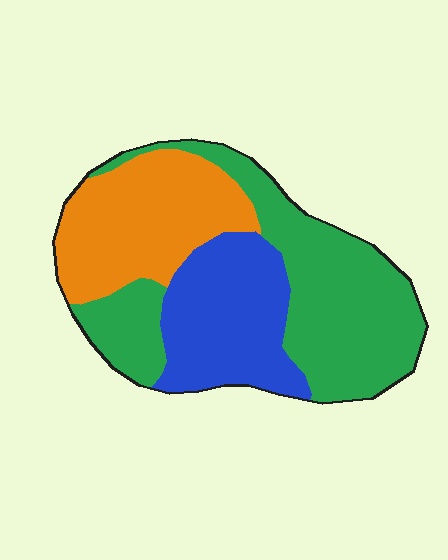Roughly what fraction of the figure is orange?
Orange covers 29% of the figure.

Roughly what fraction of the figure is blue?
Blue covers roughly 25% of the figure.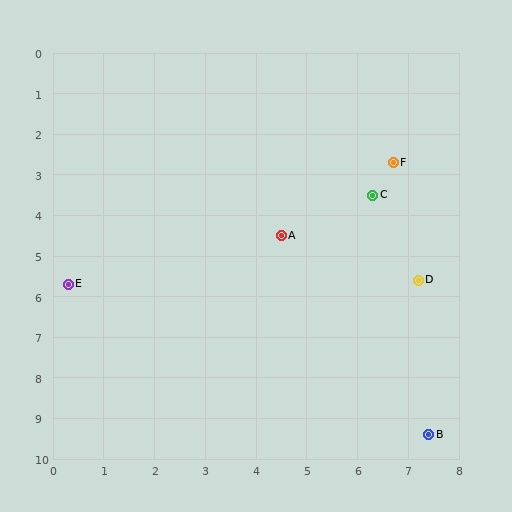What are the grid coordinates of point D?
Point D is at approximately (7.2, 5.6).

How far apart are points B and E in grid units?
Points B and E are about 8.0 grid units apart.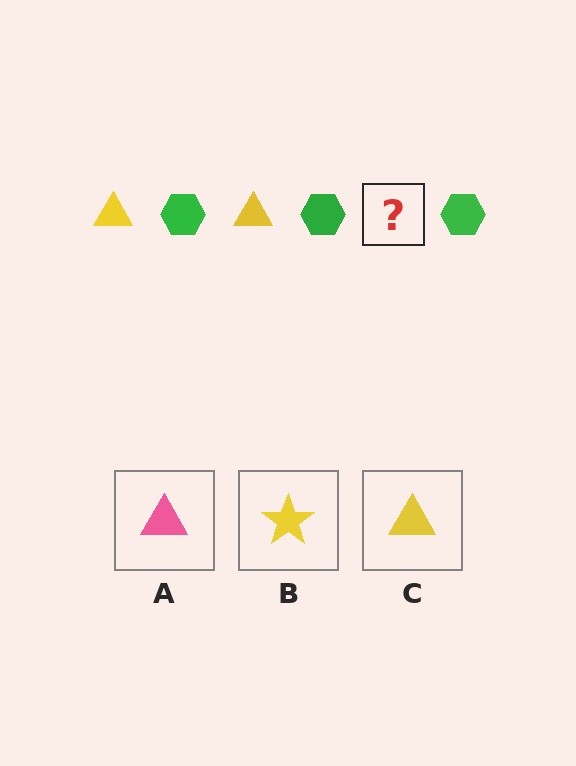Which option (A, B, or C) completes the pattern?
C.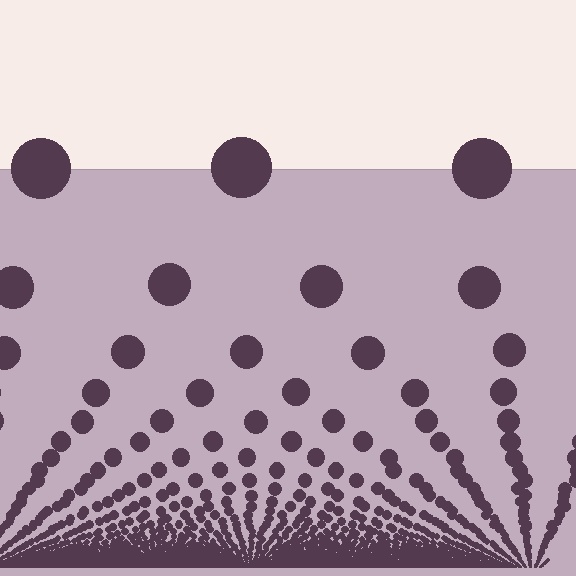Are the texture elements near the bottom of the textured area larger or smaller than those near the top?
Smaller. The gradient is inverted — elements near the bottom are smaller and denser.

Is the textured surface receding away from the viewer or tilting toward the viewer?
The surface appears to tilt toward the viewer. Texture elements get larger and sparser toward the top.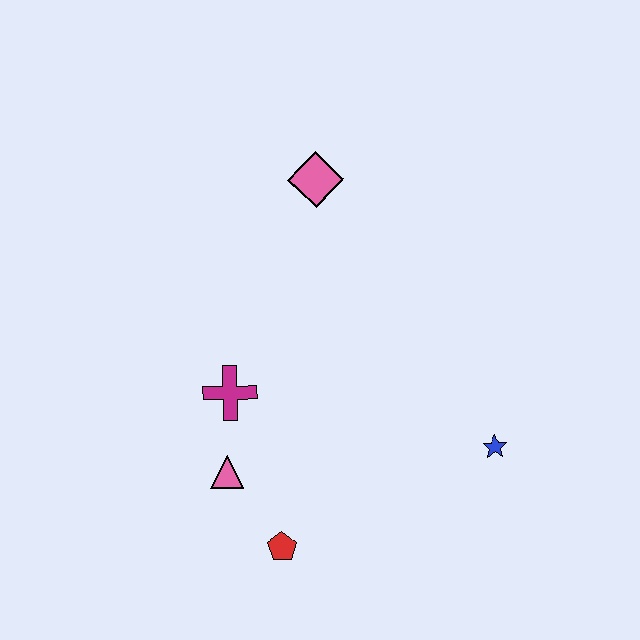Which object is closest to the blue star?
The red pentagon is closest to the blue star.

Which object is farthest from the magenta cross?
The blue star is farthest from the magenta cross.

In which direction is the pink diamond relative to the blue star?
The pink diamond is above the blue star.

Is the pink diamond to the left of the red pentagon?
No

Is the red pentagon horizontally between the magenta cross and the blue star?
Yes